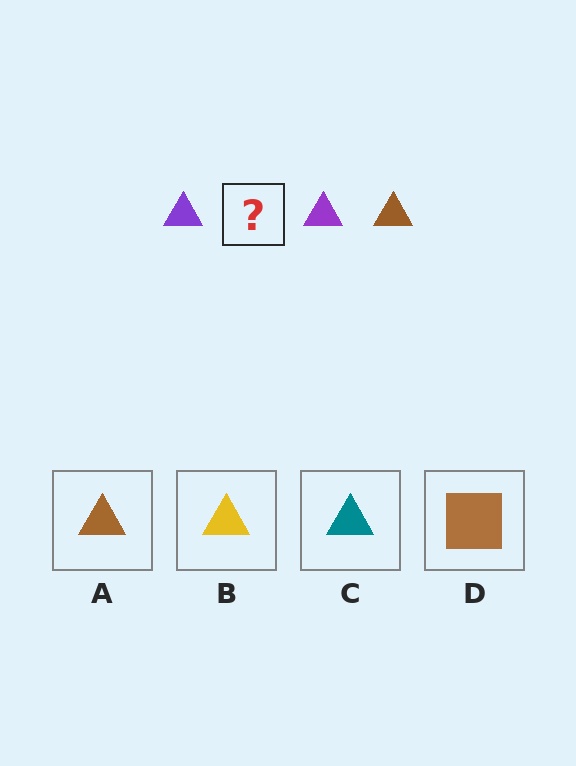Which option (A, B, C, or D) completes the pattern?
A.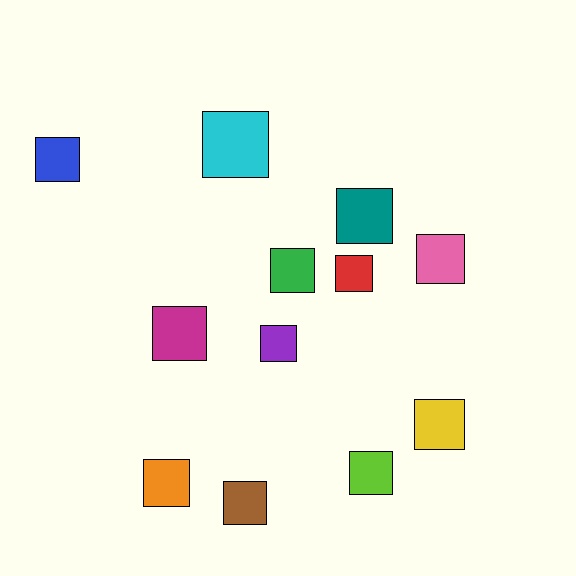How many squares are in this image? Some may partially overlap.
There are 12 squares.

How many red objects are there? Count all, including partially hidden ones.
There is 1 red object.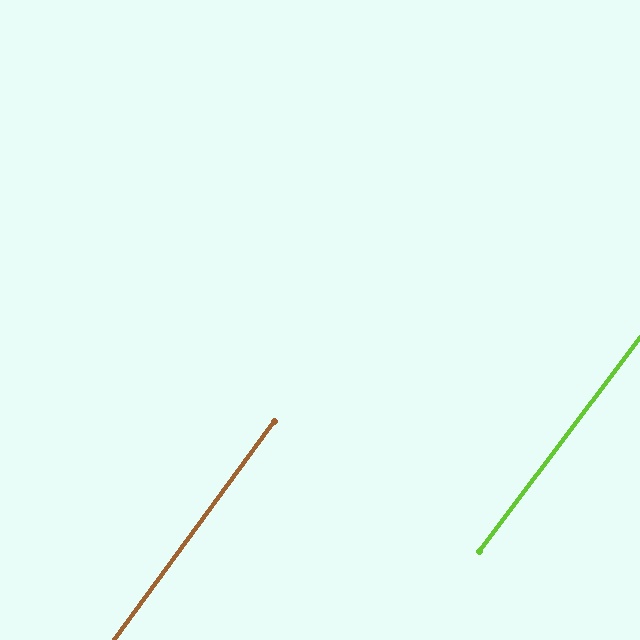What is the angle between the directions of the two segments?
Approximately 1 degree.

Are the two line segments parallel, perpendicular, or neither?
Parallel — their directions differ by only 0.8°.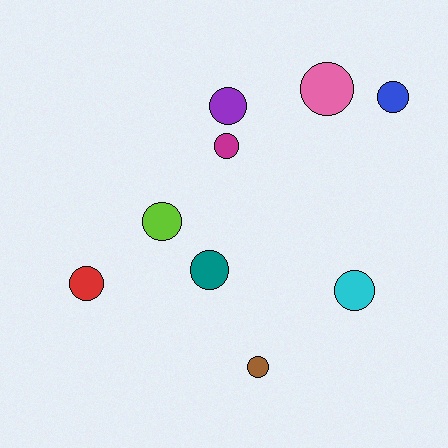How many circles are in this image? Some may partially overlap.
There are 9 circles.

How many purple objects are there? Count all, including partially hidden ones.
There is 1 purple object.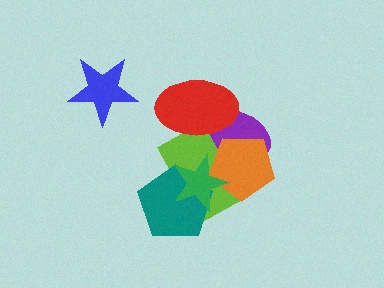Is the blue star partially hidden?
No, no other shape covers it.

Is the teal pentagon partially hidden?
Yes, it is partially covered by another shape.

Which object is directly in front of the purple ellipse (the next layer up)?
The lime rectangle is directly in front of the purple ellipse.